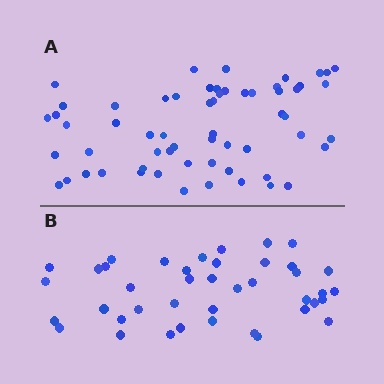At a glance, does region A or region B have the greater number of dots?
Region A (the top region) has more dots.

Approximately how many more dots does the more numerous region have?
Region A has approximately 20 more dots than region B.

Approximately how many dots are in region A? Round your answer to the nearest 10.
About 60 dots.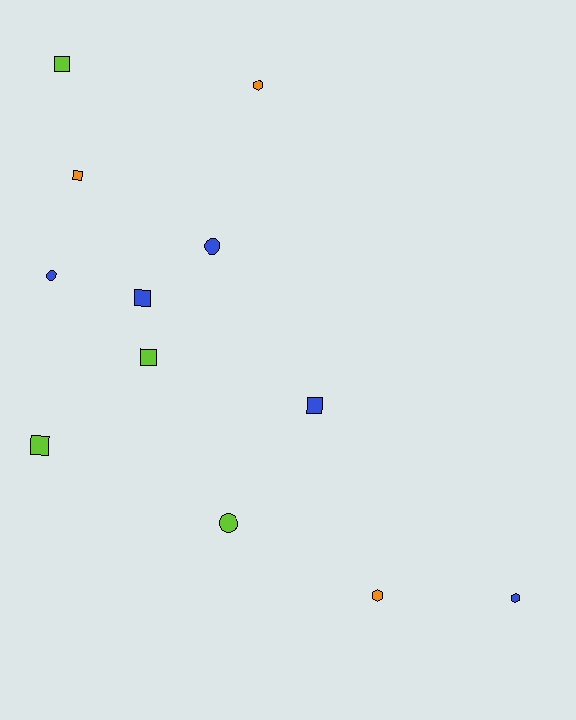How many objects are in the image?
There are 12 objects.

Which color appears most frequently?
Blue, with 5 objects.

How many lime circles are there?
There is 1 lime circle.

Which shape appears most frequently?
Square, with 6 objects.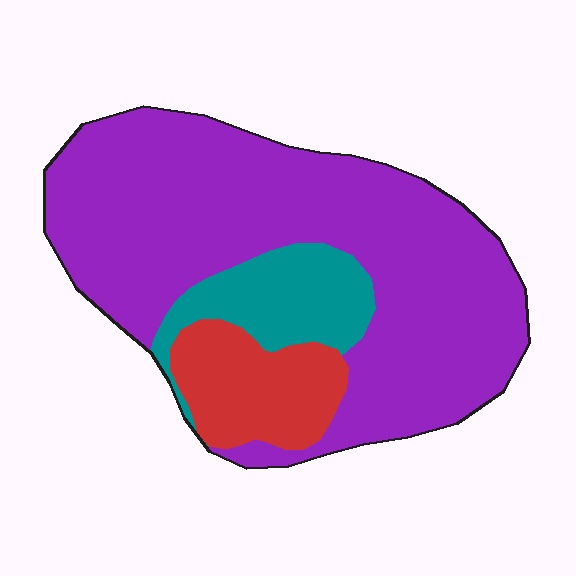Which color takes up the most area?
Purple, at roughly 70%.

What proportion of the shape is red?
Red takes up about one eighth (1/8) of the shape.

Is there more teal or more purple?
Purple.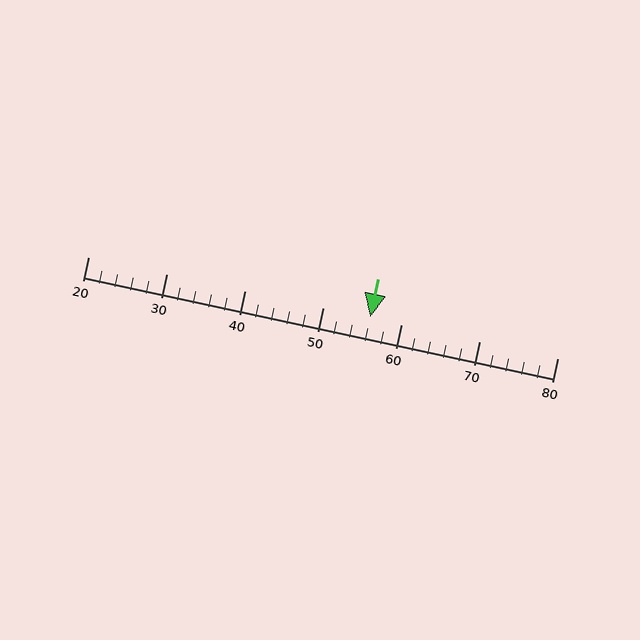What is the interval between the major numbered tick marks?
The major tick marks are spaced 10 units apart.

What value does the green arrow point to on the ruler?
The green arrow points to approximately 56.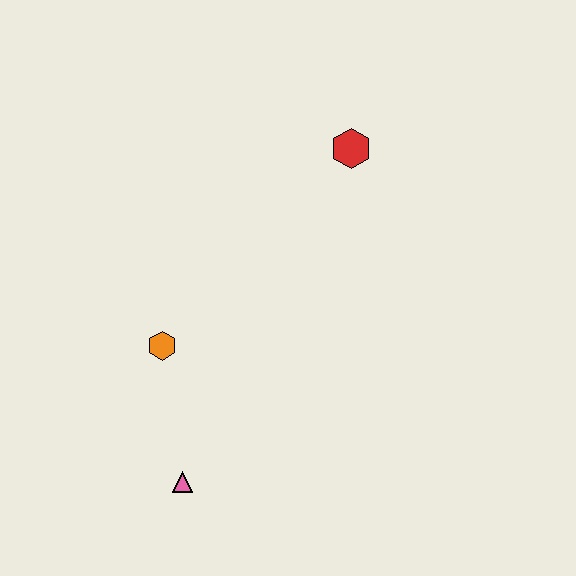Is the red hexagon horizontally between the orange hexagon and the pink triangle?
No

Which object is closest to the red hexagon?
The orange hexagon is closest to the red hexagon.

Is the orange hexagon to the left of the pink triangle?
Yes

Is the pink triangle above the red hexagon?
No